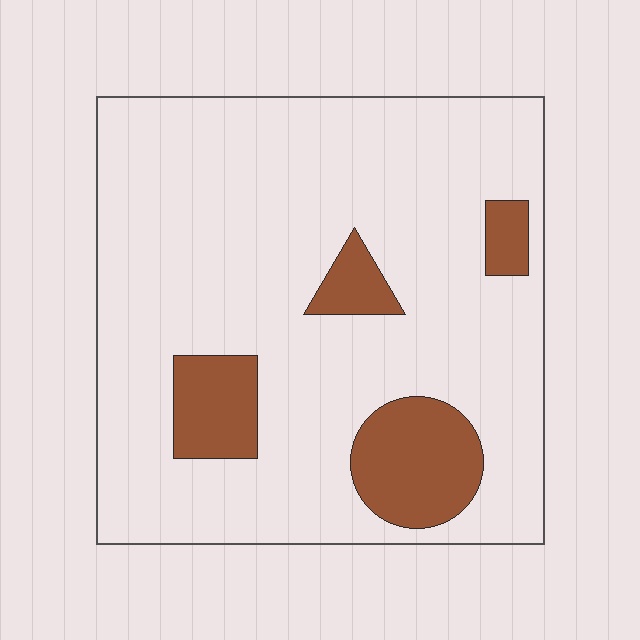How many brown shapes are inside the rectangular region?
4.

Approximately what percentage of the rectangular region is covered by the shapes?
Approximately 15%.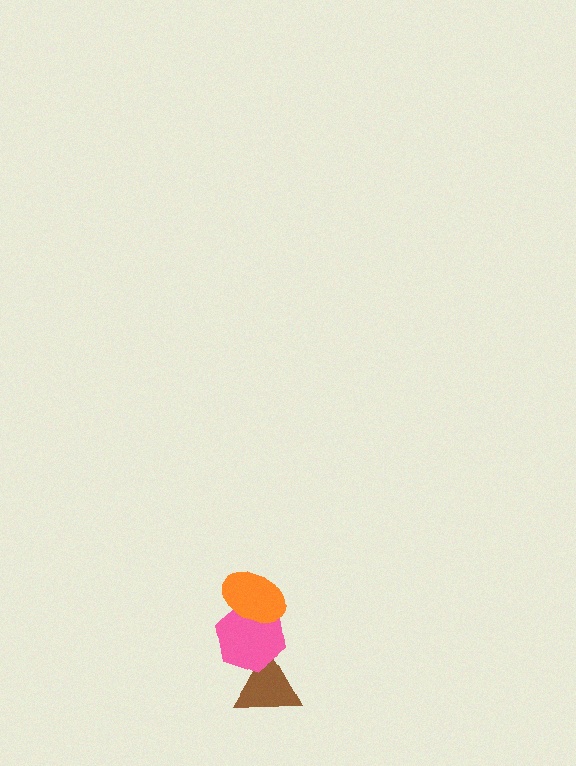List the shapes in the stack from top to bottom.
From top to bottom: the orange ellipse, the pink hexagon, the brown triangle.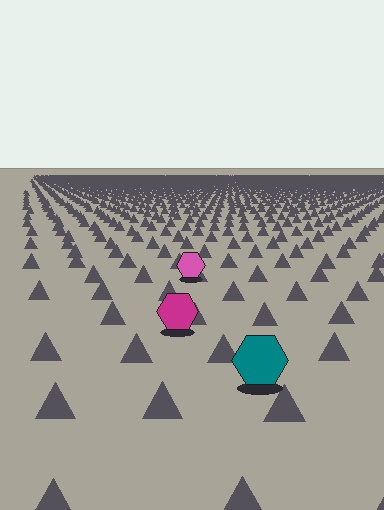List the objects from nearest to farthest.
From nearest to farthest: the teal hexagon, the magenta hexagon, the pink hexagon.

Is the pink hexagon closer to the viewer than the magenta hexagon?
No. The magenta hexagon is closer — you can tell from the texture gradient: the ground texture is coarser near it.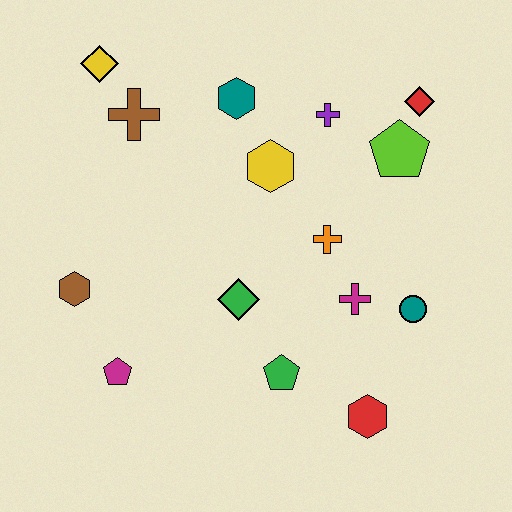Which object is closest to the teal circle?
The magenta cross is closest to the teal circle.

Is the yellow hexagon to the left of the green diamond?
No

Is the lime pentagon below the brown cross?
Yes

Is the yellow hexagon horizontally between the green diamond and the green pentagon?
Yes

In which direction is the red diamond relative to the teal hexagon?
The red diamond is to the right of the teal hexagon.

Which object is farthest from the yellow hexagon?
The red hexagon is farthest from the yellow hexagon.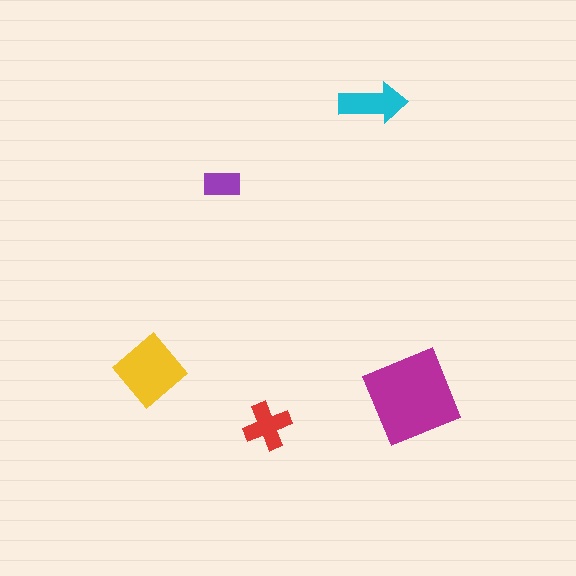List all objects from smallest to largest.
The purple rectangle, the red cross, the cyan arrow, the yellow diamond, the magenta diamond.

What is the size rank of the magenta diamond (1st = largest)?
1st.